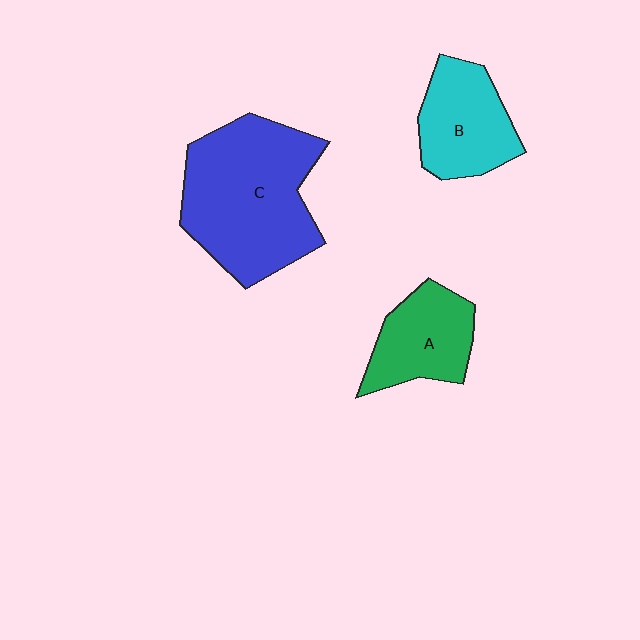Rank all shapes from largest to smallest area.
From largest to smallest: C (blue), B (cyan), A (green).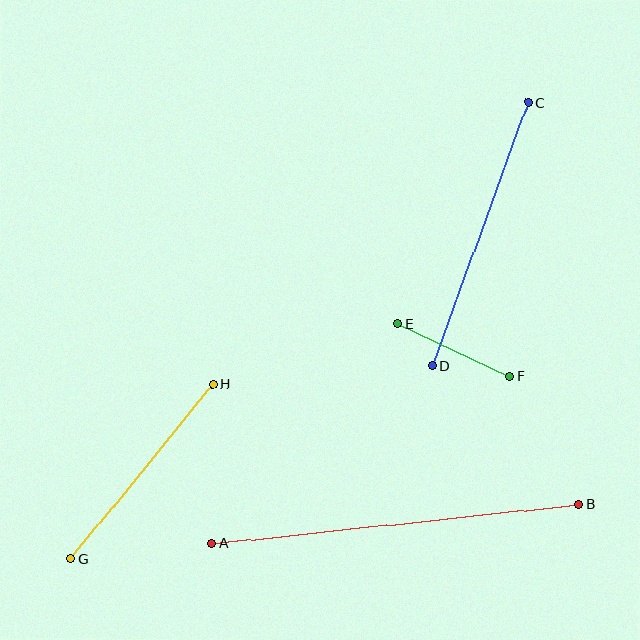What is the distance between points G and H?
The distance is approximately 225 pixels.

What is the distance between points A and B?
The distance is approximately 368 pixels.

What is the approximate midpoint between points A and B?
The midpoint is at approximately (395, 524) pixels.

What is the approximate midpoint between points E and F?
The midpoint is at approximately (454, 350) pixels.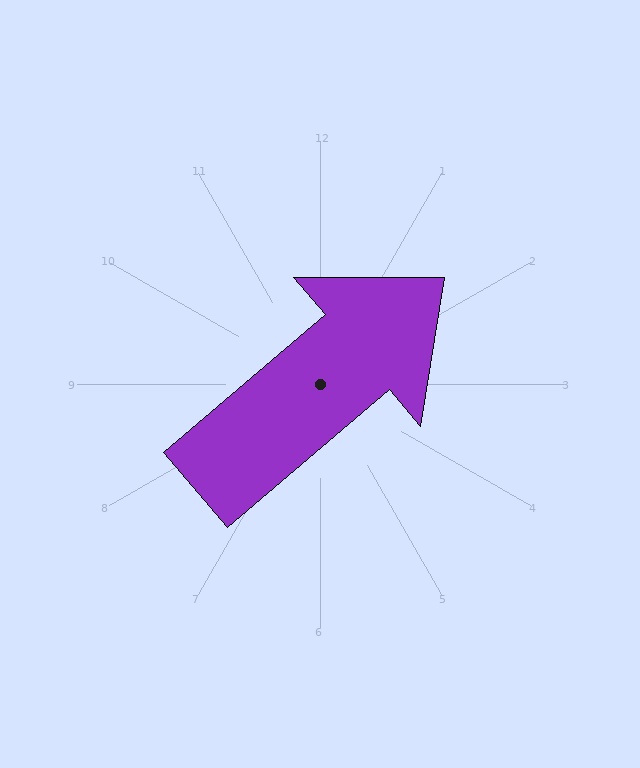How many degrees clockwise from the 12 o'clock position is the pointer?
Approximately 49 degrees.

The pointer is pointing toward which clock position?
Roughly 2 o'clock.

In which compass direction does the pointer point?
Northeast.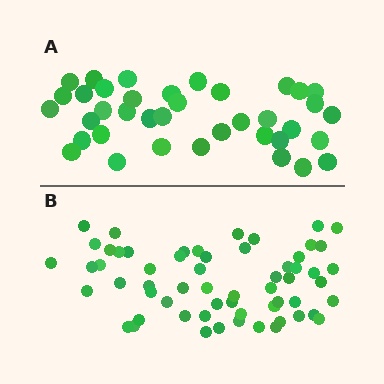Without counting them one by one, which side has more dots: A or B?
Region B (the bottom region) has more dots.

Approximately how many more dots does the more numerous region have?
Region B has approximately 20 more dots than region A.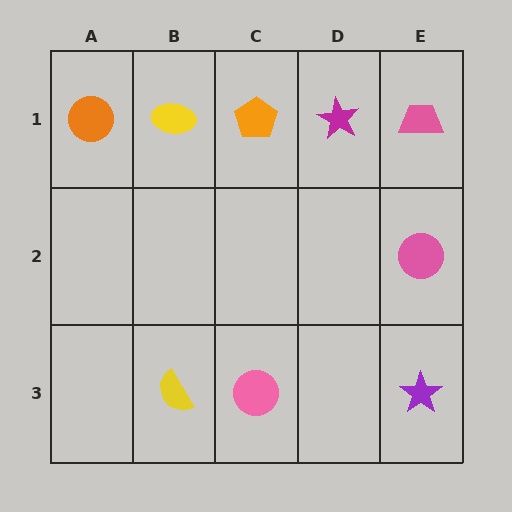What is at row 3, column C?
A pink circle.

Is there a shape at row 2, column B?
No, that cell is empty.